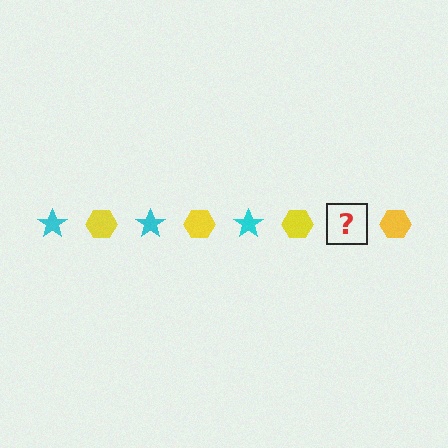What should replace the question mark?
The question mark should be replaced with a cyan star.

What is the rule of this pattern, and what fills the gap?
The rule is that the pattern alternates between cyan star and yellow hexagon. The gap should be filled with a cyan star.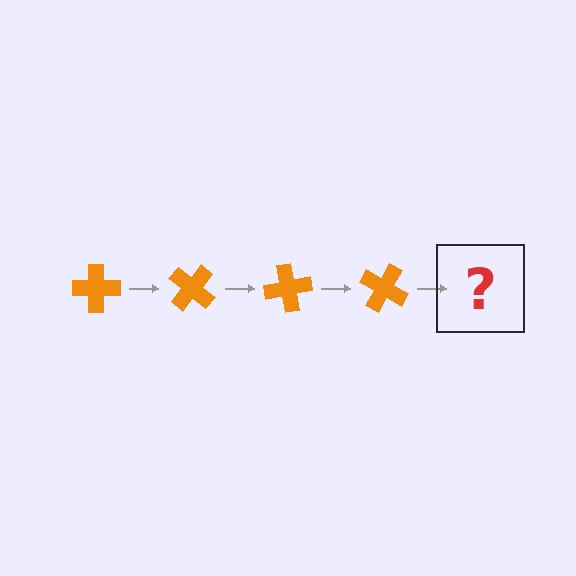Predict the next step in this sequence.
The next step is an orange cross rotated 160 degrees.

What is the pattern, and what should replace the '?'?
The pattern is that the cross rotates 40 degrees each step. The '?' should be an orange cross rotated 160 degrees.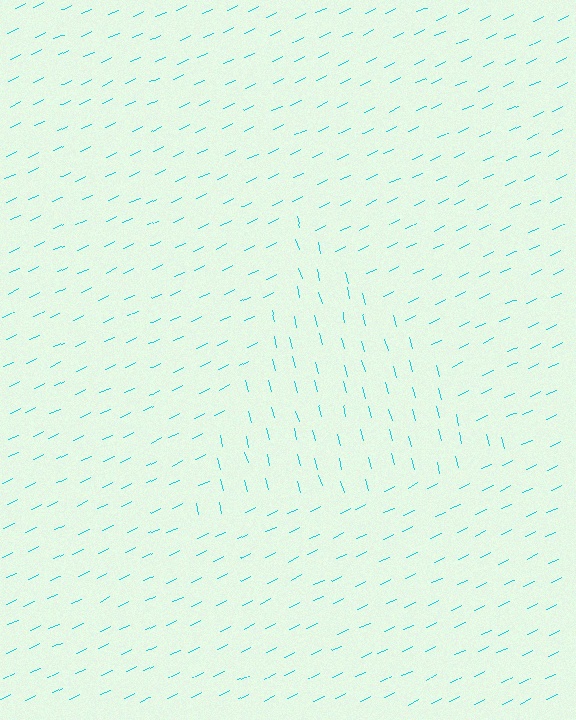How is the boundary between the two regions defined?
The boundary is defined purely by a change in line orientation (approximately 80 degrees difference). All lines are the same color and thickness.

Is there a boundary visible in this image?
Yes, there is a texture boundary formed by a change in line orientation.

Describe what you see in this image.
The image is filled with small cyan line segments. A triangle region in the image has lines oriented differently from the surrounding lines, creating a visible texture boundary.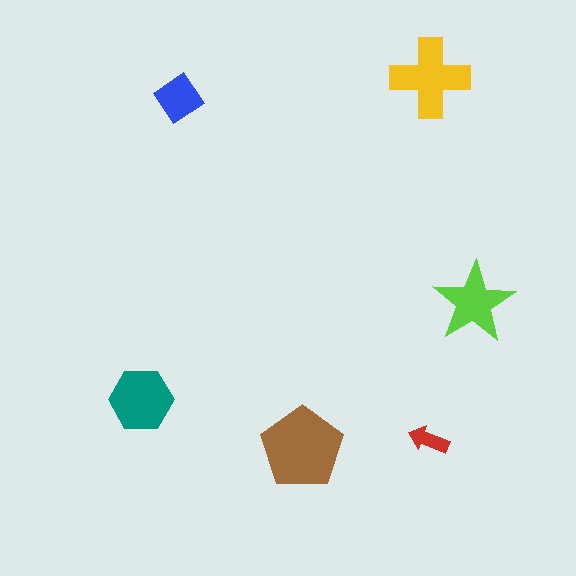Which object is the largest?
The brown pentagon.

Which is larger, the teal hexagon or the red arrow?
The teal hexagon.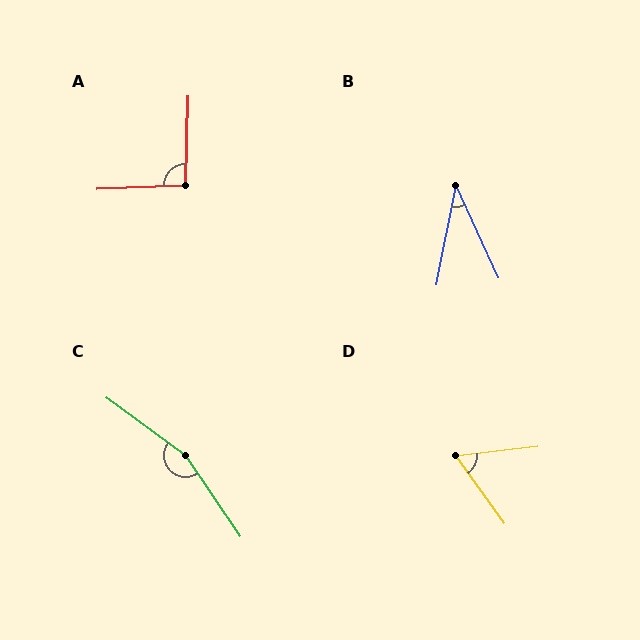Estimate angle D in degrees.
Approximately 60 degrees.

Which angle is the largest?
C, at approximately 160 degrees.